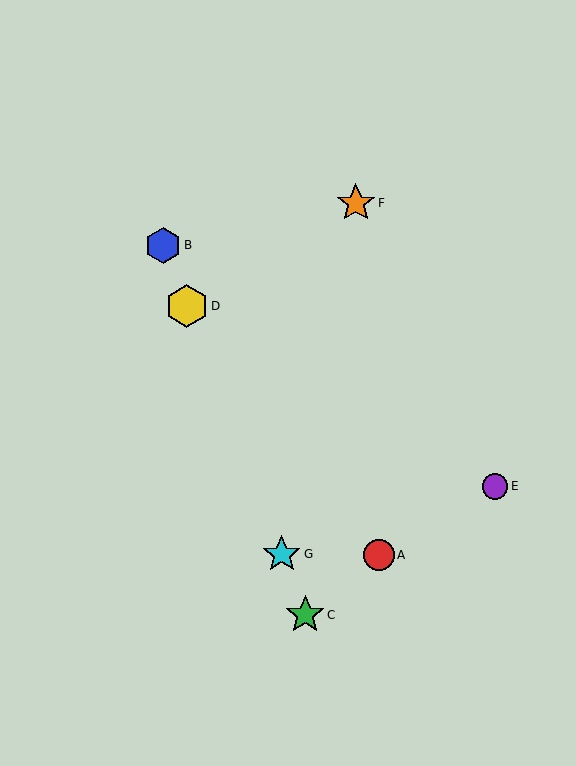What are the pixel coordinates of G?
Object G is at (282, 554).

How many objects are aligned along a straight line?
4 objects (B, C, D, G) are aligned along a straight line.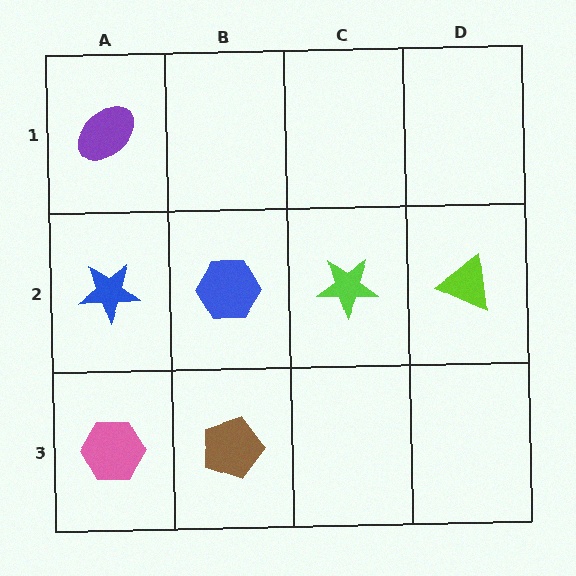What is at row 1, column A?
A purple ellipse.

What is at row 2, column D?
A lime triangle.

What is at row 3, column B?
A brown pentagon.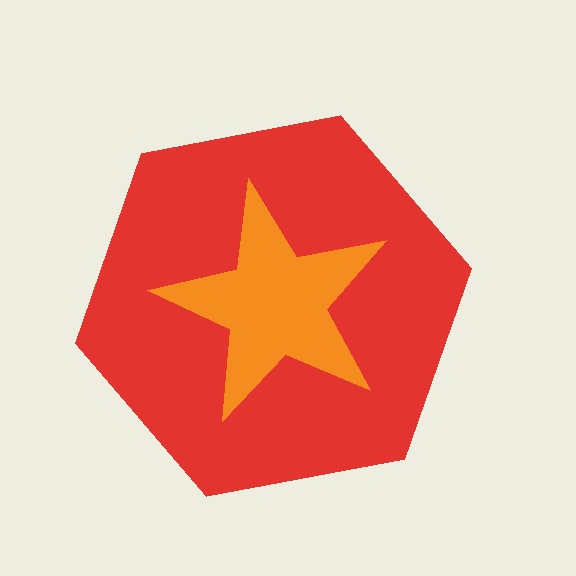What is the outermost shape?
The red hexagon.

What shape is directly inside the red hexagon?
The orange star.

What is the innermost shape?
The orange star.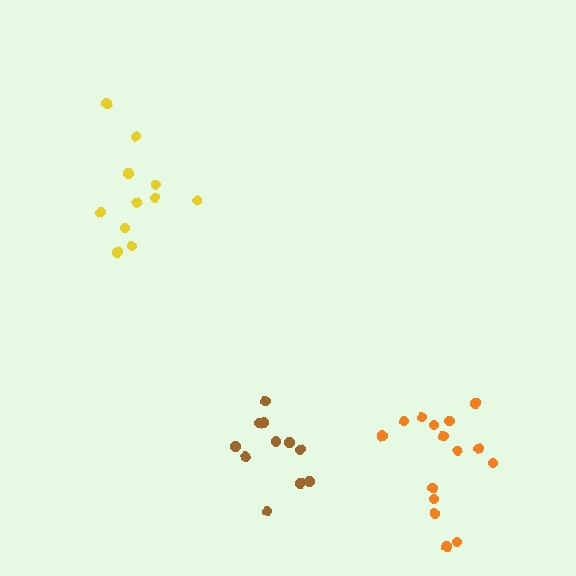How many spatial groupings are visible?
There are 3 spatial groupings.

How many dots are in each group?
Group 1: 15 dots, Group 2: 11 dots, Group 3: 11 dots (37 total).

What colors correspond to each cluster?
The clusters are colored: orange, yellow, brown.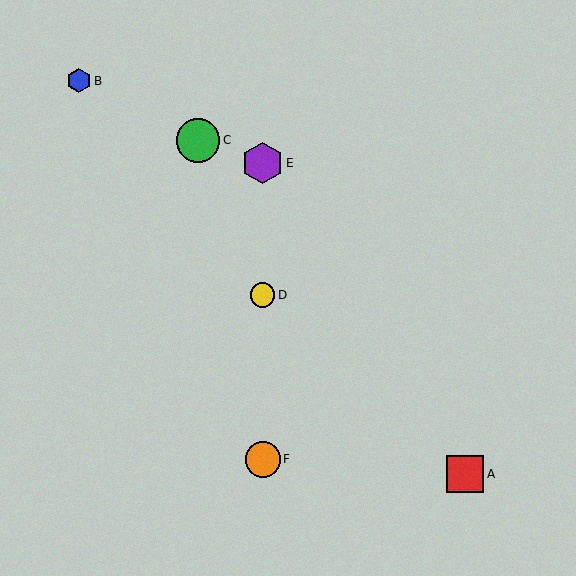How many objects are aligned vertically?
3 objects (D, E, F) are aligned vertically.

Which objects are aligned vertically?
Objects D, E, F are aligned vertically.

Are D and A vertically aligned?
No, D is at x≈263 and A is at x≈465.